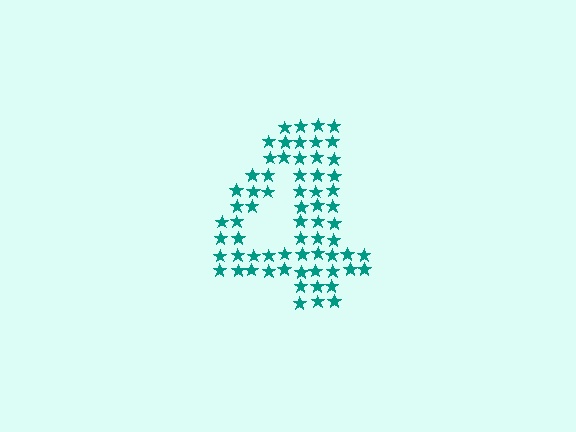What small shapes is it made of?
It is made of small stars.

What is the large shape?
The large shape is the digit 4.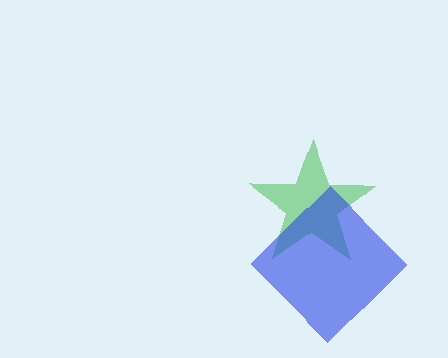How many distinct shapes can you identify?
There are 2 distinct shapes: a green star, a blue diamond.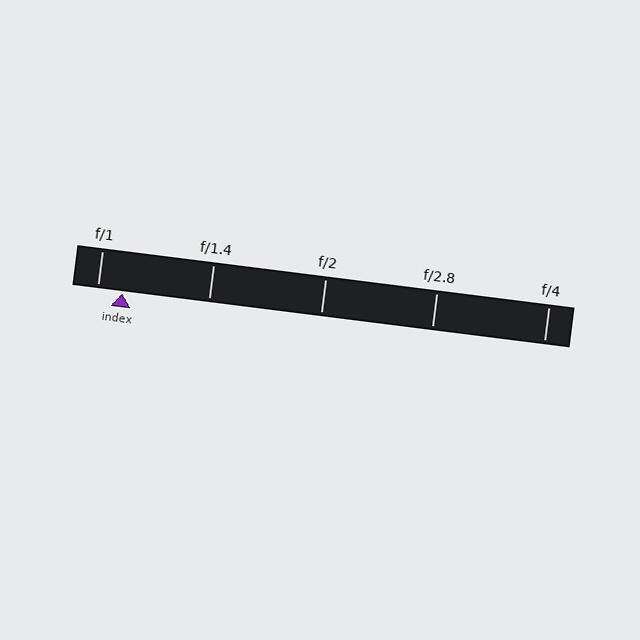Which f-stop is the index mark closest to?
The index mark is closest to f/1.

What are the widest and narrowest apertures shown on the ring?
The widest aperture shown is f/1 and the narrowest is f/4.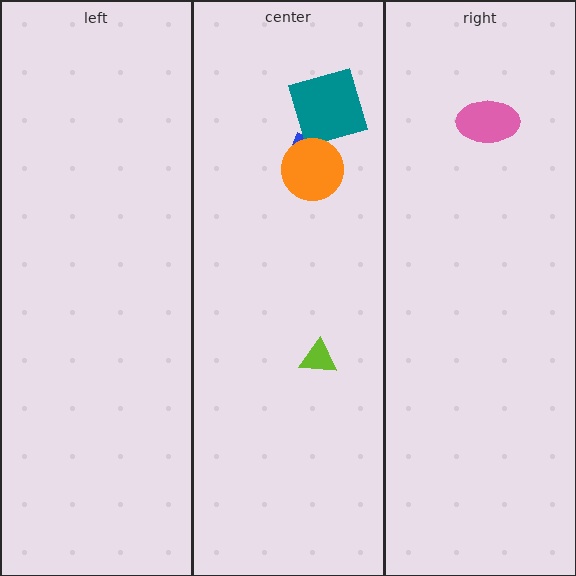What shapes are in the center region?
The blue diamond, the teal square, the lime triangle, the orange circle.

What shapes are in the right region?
The pink ellipse.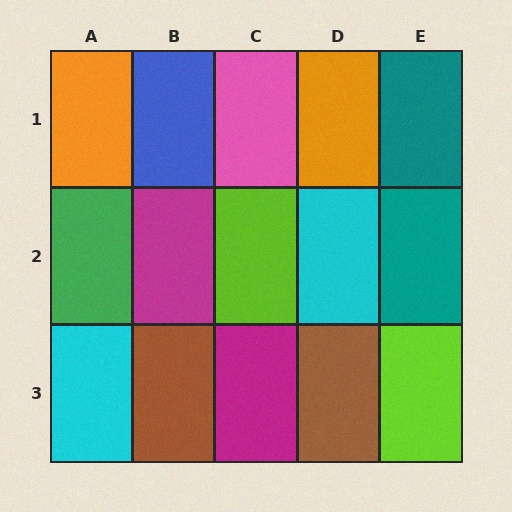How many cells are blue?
1 cell is blue.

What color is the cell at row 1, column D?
Orange.